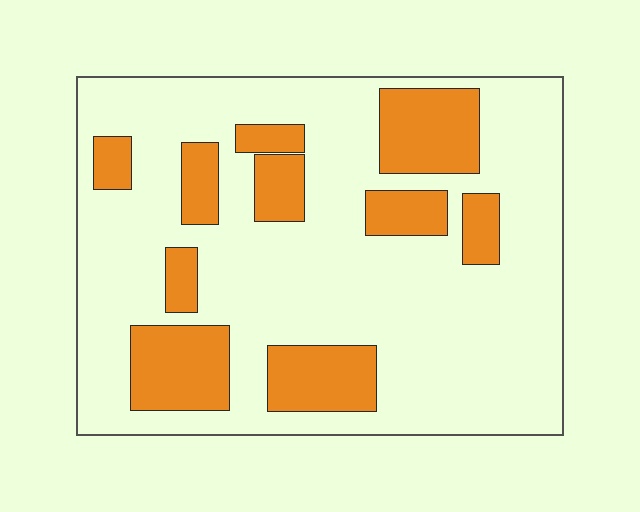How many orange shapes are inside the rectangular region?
10.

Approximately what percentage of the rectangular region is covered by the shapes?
Approximately 25%.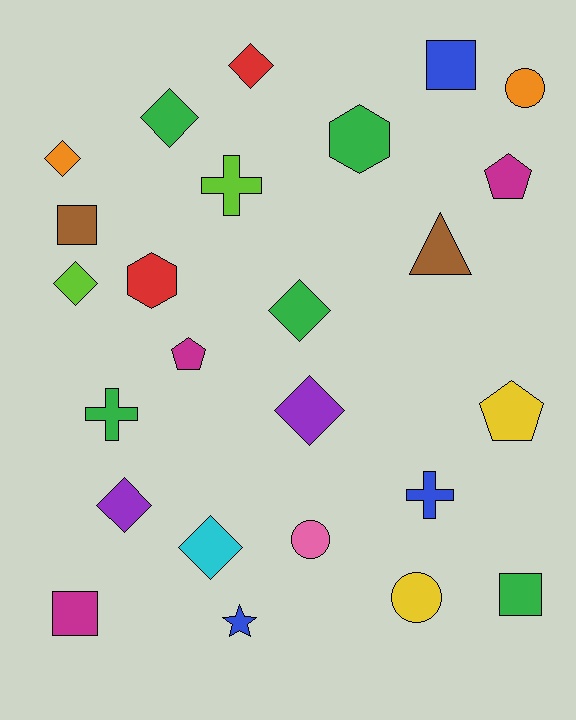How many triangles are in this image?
There is 1 triangle.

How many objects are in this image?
There are 25 objects.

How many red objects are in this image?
There are 2 red objects.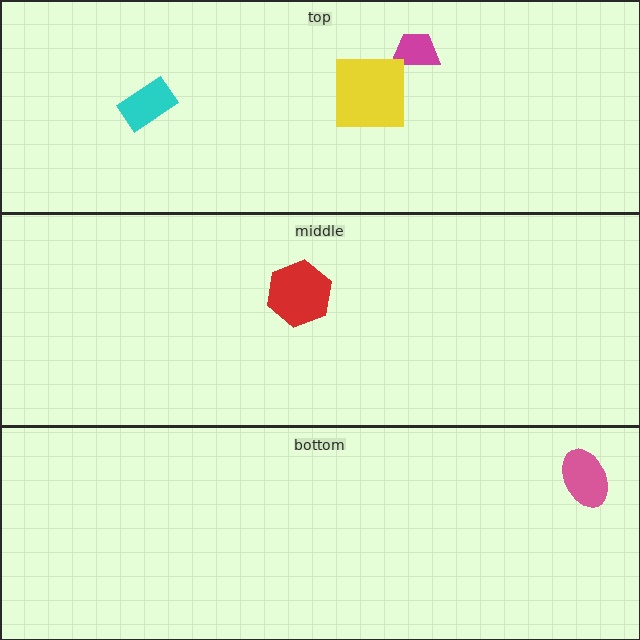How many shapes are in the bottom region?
1.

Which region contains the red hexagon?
The middle region.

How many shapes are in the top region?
3.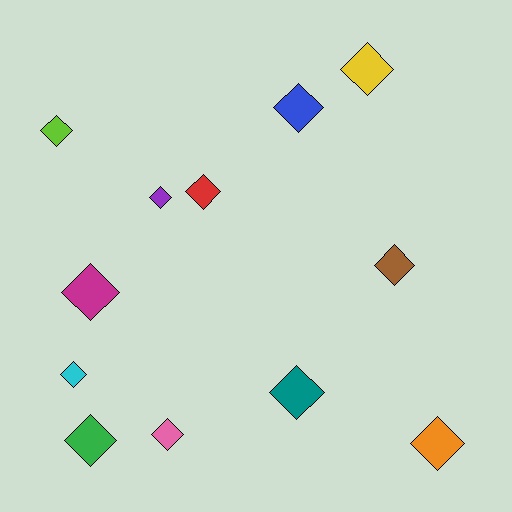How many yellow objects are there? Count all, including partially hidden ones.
There is 1 yellow object.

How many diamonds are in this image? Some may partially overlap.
There are 12 diamonds.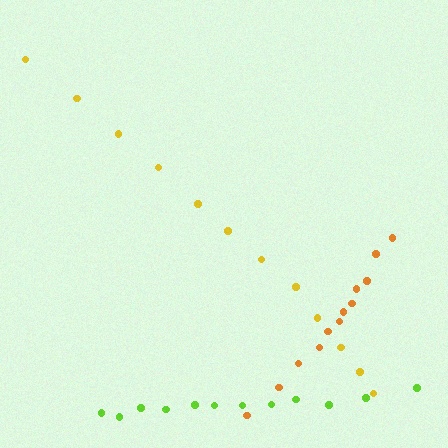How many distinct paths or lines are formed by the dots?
There are 3 distinct paths.